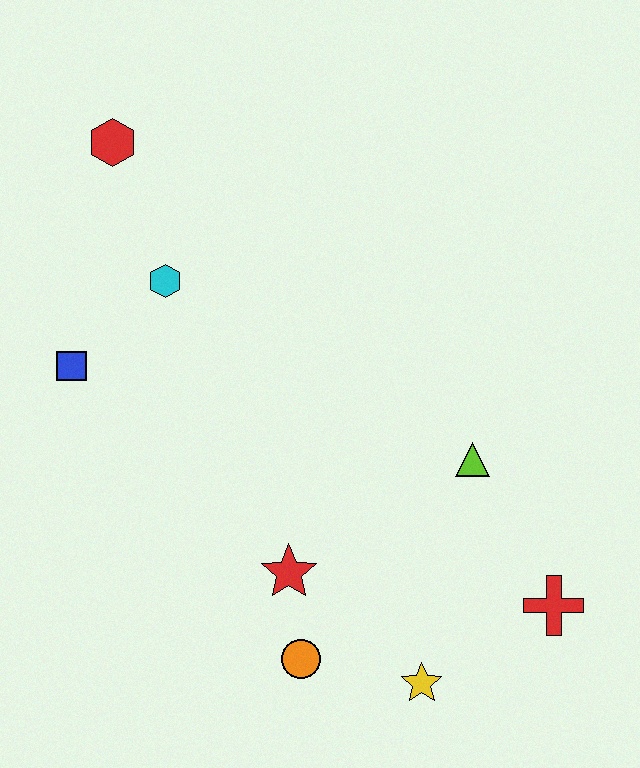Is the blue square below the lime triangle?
No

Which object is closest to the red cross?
The yellow star is closest to the red cross.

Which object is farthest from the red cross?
The red hexagon is farthest from the red cross.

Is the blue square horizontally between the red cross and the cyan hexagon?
No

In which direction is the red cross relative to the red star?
The red cross is to the right of the red star.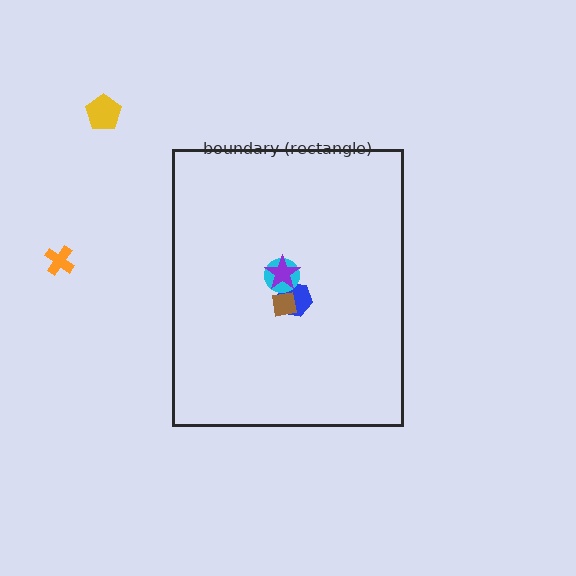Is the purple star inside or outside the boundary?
Inside.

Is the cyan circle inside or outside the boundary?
Inside.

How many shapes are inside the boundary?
4 inside, 2 outside.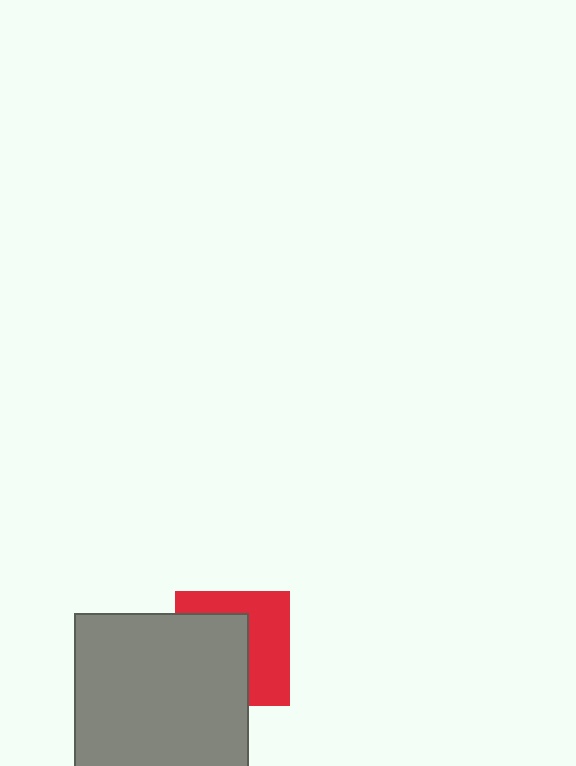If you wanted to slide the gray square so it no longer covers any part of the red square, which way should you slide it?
Slide it left — that is the most direct way to separate the two shapes.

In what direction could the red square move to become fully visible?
The red square could move right. That would shift it out from behind the gray square entirely.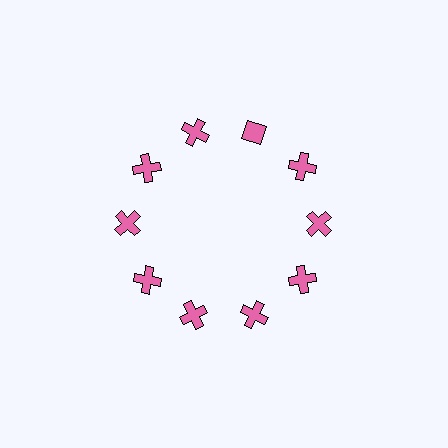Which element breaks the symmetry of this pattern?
The pink diamond at roughly the 1 o'clock position breaks the symmetry. All other shapes are pink crosses.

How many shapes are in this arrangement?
There are 10 shapes arranged in a ring pattern.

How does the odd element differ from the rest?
It has a different shape: diamond instead of cross.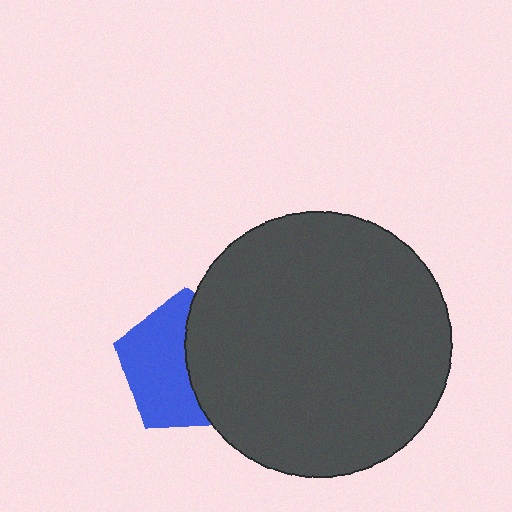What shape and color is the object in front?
The object in front is a dark gray circle.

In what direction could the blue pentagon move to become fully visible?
The blue pentagon could move left. That would shift it out from behind the dark gray circle entirely.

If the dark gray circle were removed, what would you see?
You would see the complete blue pentagon.